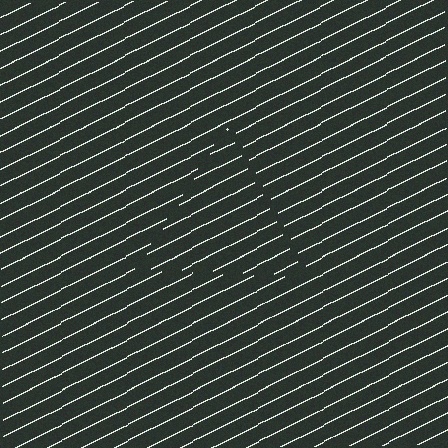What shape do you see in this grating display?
An illusory triangle. The interior of the shape contains the same grating, shifted by half a period — the contour is defined by the phase discontinuity where line-ends from the inner and outer gratings abut.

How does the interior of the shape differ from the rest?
The interior of the shape contains the same grating, shifted by half a period — the contour is defined by the phase discontinuity where line-ends from the inner and outer gratings abut.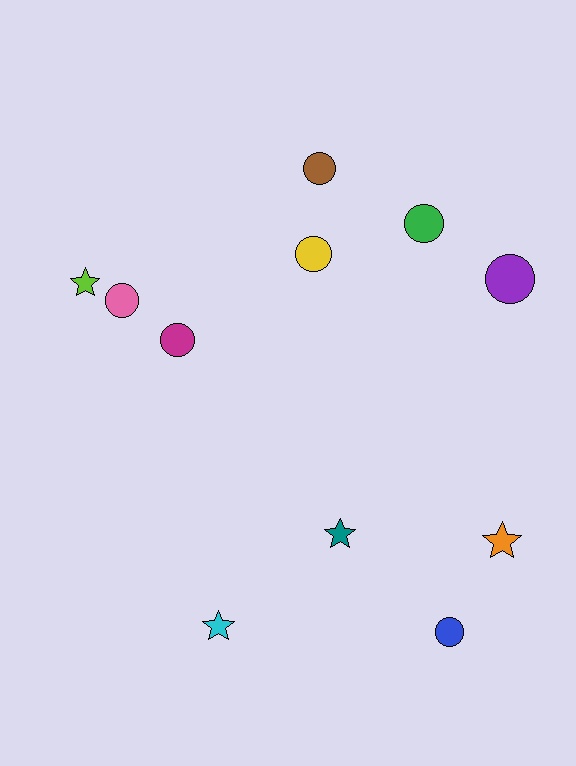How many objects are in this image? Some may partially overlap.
There are 11 objects.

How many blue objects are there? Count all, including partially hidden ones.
There is 1 blue object.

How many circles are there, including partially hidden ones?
There are 7 circles.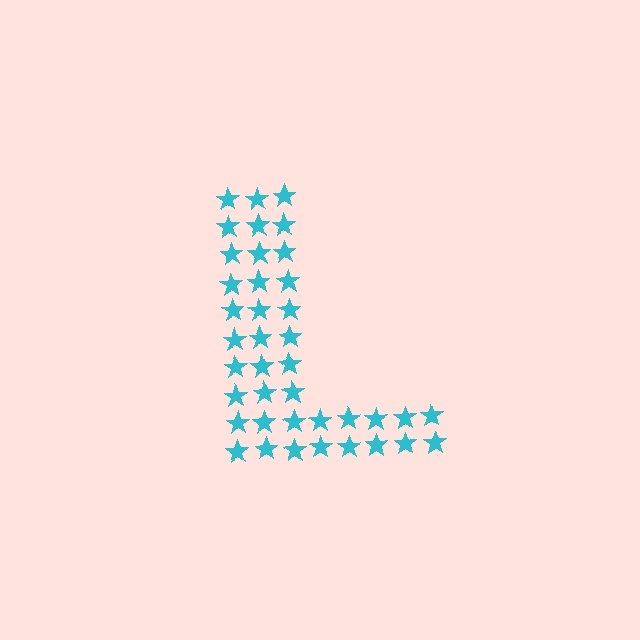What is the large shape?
The large shape is the letter L.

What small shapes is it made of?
It is made of small stars.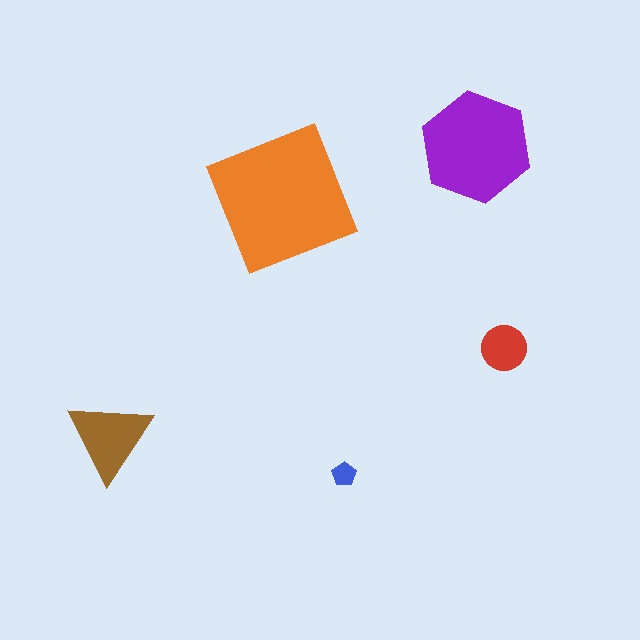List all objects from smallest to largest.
The blue pentagon, the red circle, the brown triangle, the purple hexagon, the orange square.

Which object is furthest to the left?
The brown triangle is leftmost.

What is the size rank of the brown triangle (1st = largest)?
3rd.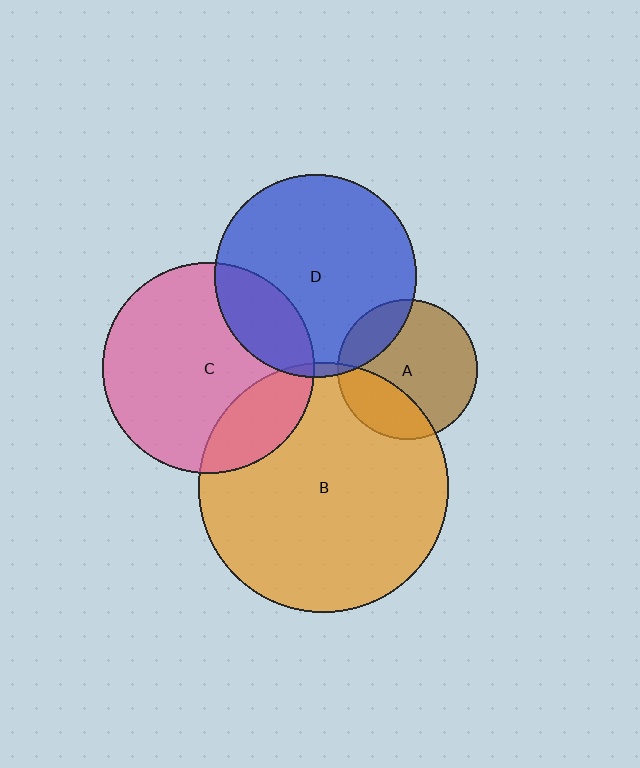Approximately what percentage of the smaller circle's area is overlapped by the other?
Approximately 20%.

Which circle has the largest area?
Circle B (orange).